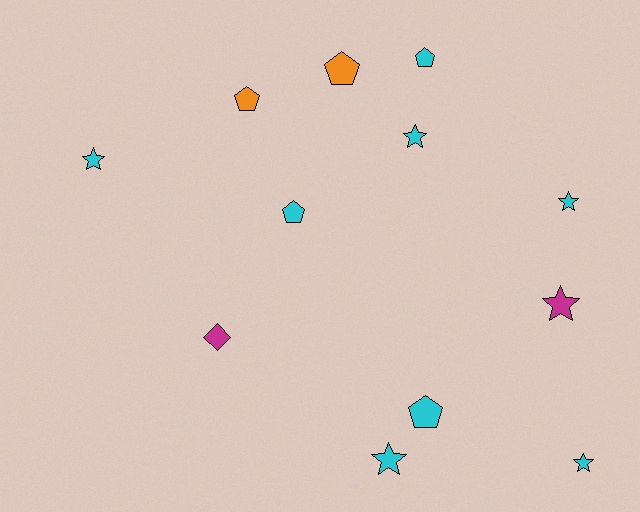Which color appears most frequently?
Cyan, with 8 objects.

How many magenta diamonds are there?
There is 1 magenta diamond.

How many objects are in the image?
There are 12 objects.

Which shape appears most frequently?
Star, with 6 objects.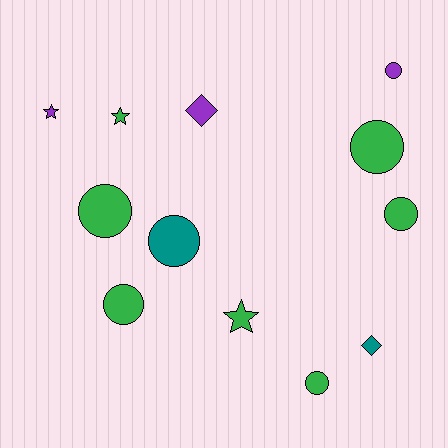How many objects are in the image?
There are 12 objects.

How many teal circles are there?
There is 1 teal circle.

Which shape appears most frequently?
Circle, with 7 objects.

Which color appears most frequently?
Green, with 7 objects.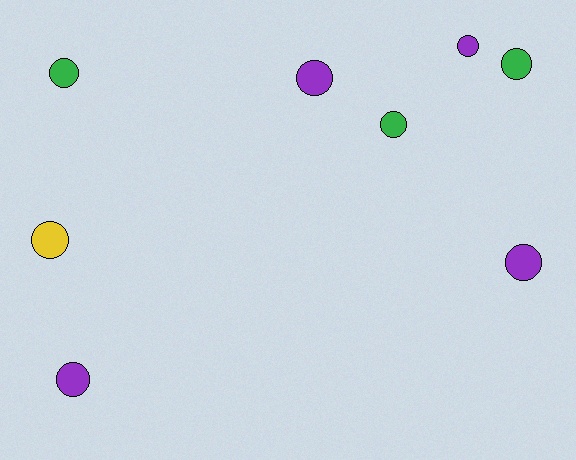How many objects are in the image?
There are 8 objects.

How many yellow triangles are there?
There are no yellow triangles.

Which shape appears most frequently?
Circle, with 8 objects.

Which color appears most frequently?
Purple, with 4 objects.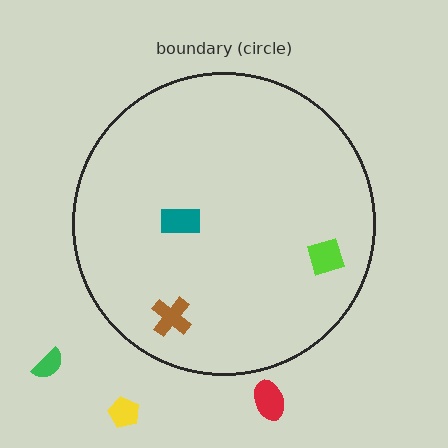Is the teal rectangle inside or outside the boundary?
Inside.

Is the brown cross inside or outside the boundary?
Inside.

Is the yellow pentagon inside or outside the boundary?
Outside.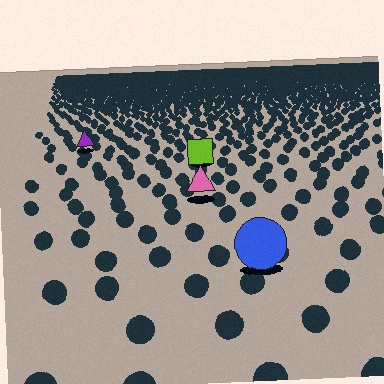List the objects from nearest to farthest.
From nearest to farthest: the blue circle, the pink triangle, the lime square, the purple triangle.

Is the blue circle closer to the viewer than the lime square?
Yes. The blue circle is closer — you can tell from the texture gradient: the ground texture is coarser near it.